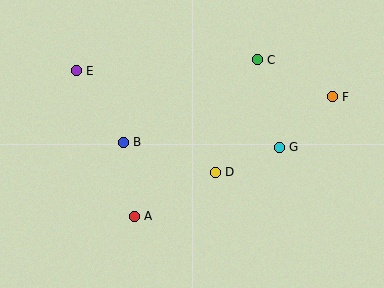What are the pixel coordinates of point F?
Point F is at (332, 97).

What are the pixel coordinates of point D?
Point D is at (215, 172).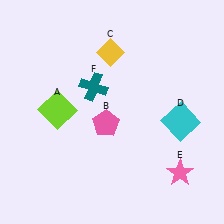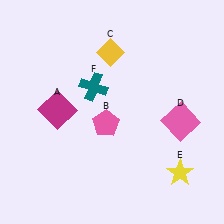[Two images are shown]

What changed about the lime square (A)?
In Image 1, A is lime. In Image 2, it changed to magenta.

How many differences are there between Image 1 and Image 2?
There are 3 differences between the two images.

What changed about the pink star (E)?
In Image 1, E is pink. In Image 2, it changed to yellow.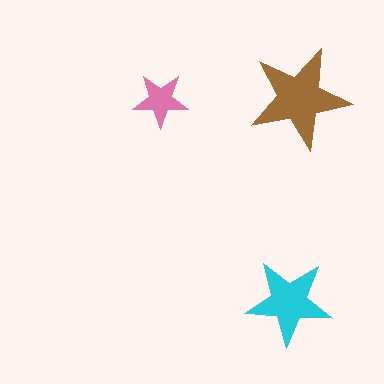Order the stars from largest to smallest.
the brown one, the cyan one, the pink one.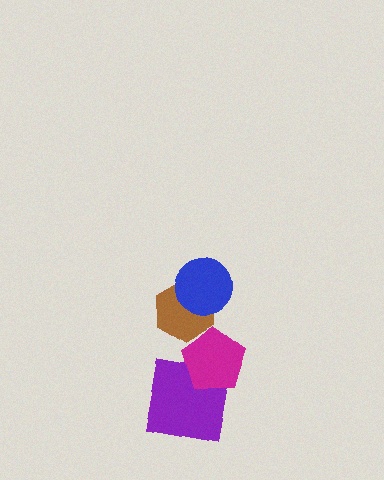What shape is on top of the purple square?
The magenta pentagon is on top of the purple square.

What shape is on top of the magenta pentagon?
The brown hexagon is on top of the magenta pentagon.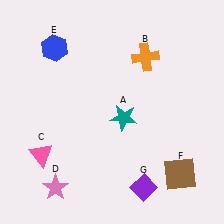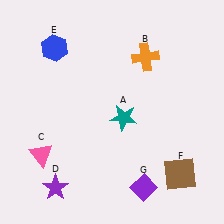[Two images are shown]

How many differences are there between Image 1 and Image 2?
There is 1 difference between the two images.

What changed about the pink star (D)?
In Image 1, D is pink. In Image 2, it changed to purple.